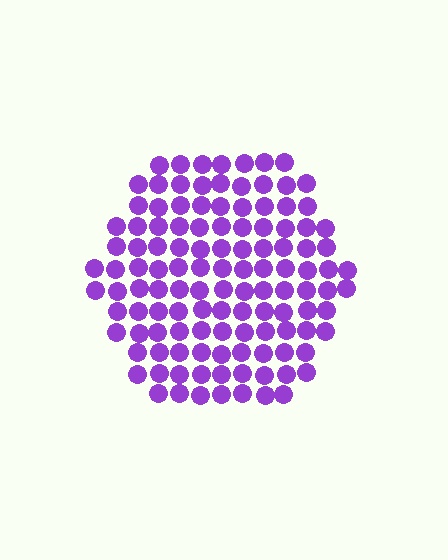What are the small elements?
The small elements are circles.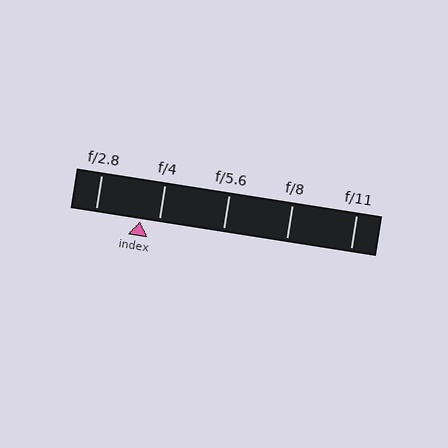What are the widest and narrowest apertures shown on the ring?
The widest aperture shown is f/2.8 and the narrowest is f/11.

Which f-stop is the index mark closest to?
The index mark is closest to f/4.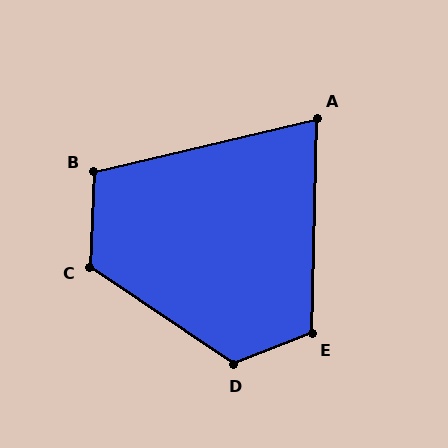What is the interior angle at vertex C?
Approximately 122 degrees (obtuse).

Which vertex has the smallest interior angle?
A, at approximately 75 degrees.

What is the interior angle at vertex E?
Approximately 113 degrees (obtuse).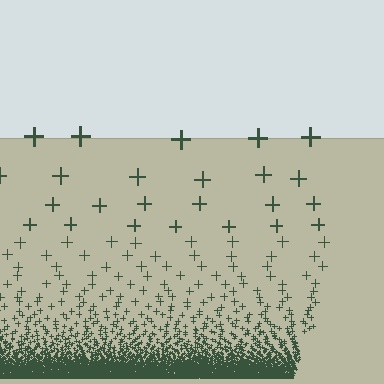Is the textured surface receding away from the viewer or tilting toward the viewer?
The surface appears to tilt toward the viewer. Texture elements get larger and sparser toward the top.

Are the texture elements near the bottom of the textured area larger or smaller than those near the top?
Smaller. The gradient is inverted — elements near the bottom are smaller and denser.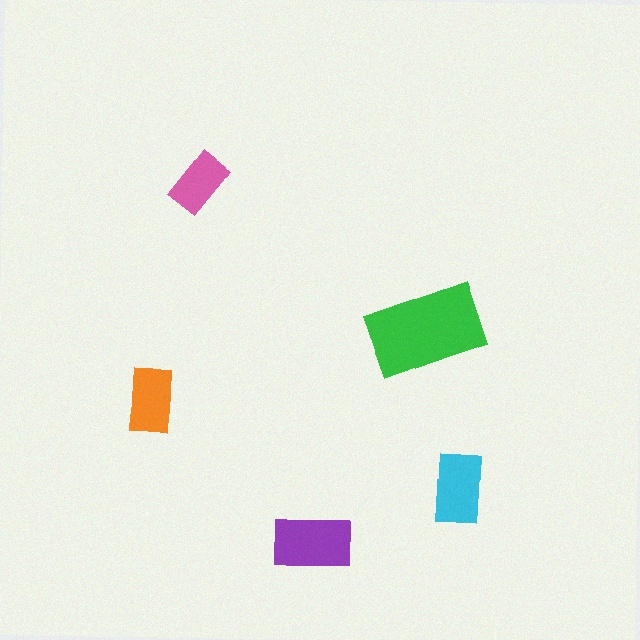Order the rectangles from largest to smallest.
the green one, the purple one, the cyan one, the orange one, the pink one.